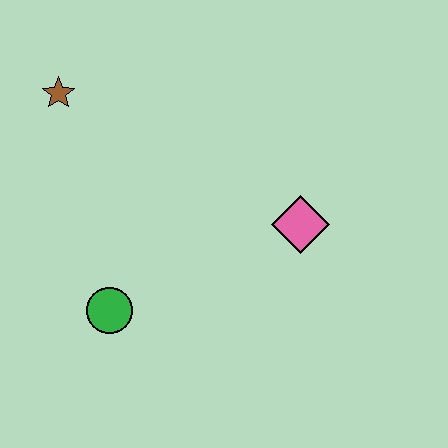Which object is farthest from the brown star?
The pink diamond is farthest from the brown star.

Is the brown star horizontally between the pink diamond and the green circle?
No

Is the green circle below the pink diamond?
Yes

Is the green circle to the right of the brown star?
Yes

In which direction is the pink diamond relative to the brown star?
The pink diamond is to the right of the brown star.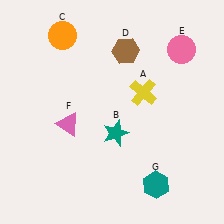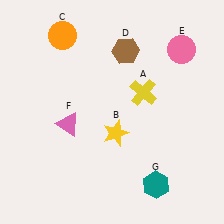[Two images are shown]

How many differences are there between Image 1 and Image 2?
There is 1 difference between the two images.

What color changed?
The star (B) changed from teal in Image 1 to yellow in Image 2.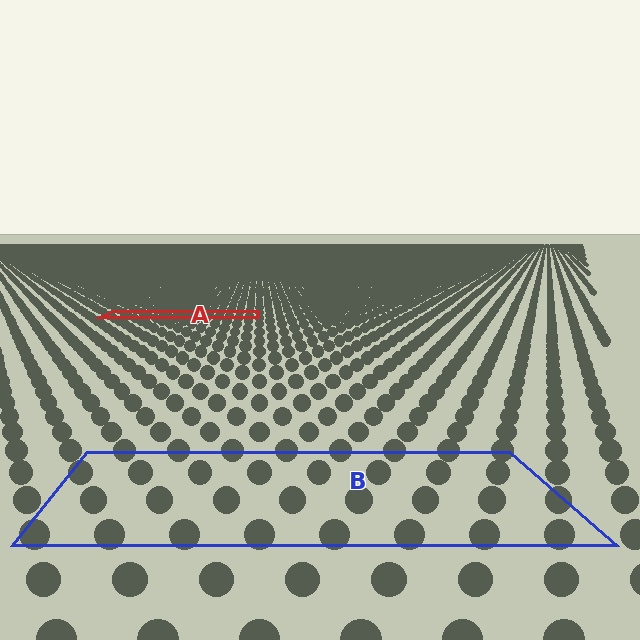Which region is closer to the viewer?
Region B is closer. The texture elements there are larger and more spread out.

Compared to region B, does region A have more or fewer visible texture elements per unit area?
Region A has more texture elements per unit area — they are packed more densely because it is farther away.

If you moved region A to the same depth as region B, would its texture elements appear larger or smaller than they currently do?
They would appear larger. At a closer depth, the same texture elements are projected at a bigger on-screen size.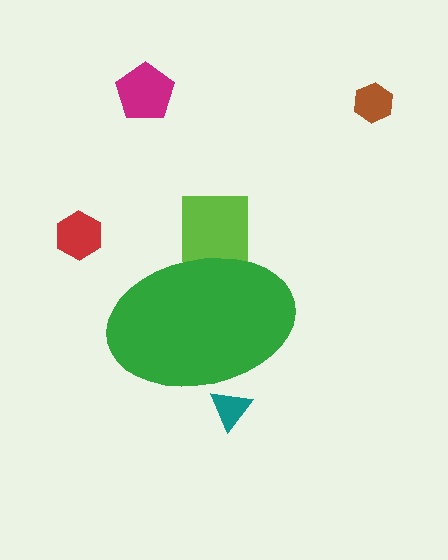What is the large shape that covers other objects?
A green ellipse.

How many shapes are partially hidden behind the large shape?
2 shapes are partially hidden.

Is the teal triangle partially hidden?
Yes, the teal triangle is partially hidden behind the green ellipse.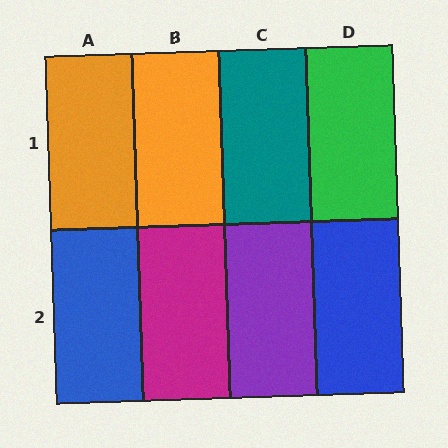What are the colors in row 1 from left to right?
Orange, orange, teal, green.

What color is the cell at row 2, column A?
Blue.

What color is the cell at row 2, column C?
Purple.